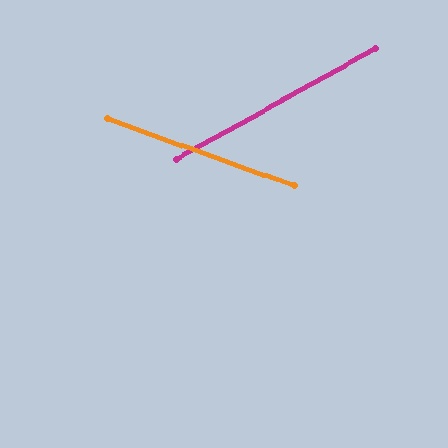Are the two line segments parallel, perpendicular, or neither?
Neither parallel nor perpendicular — they differ by about 48°.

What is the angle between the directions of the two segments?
Approximately 48 degrees.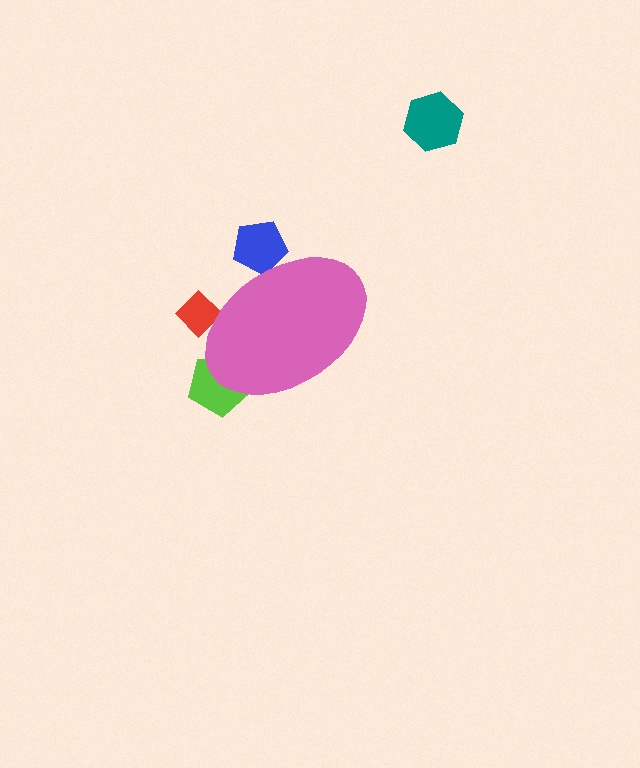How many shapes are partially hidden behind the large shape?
3 shapes are partially hidden.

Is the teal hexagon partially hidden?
No, the teal hexagon is fully visible.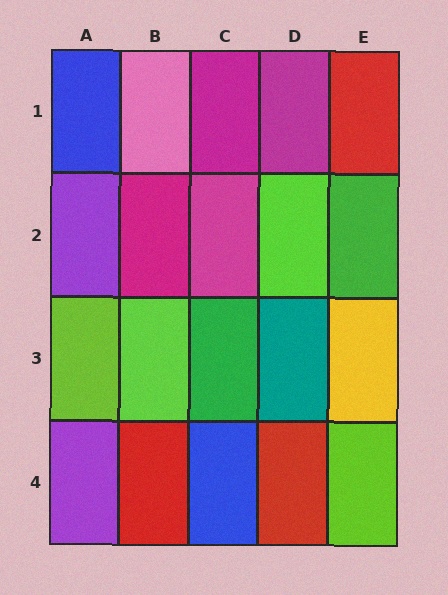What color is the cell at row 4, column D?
Red.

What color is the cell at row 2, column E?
Green.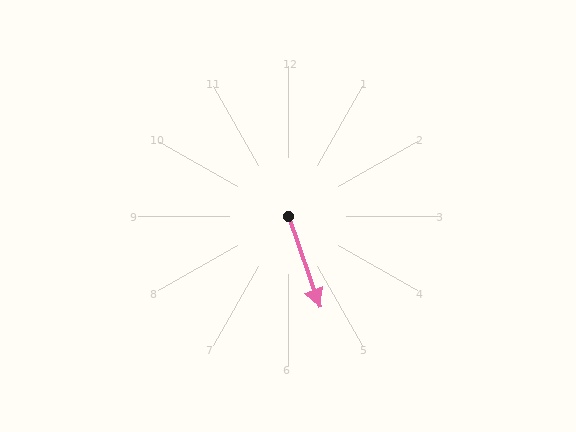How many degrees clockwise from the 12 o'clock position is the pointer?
Approximately 161 degrees.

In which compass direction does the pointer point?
South.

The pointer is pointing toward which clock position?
Roughly 5 o'clock.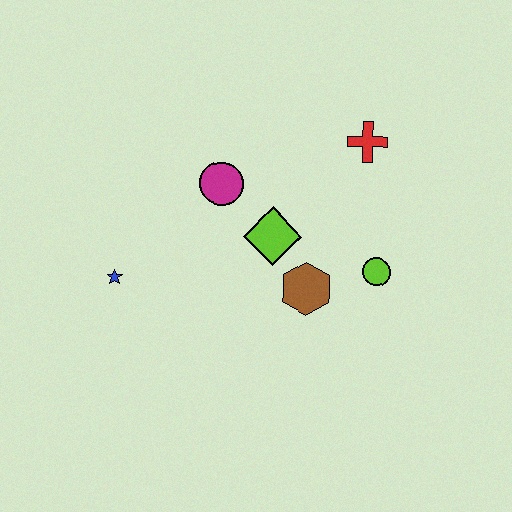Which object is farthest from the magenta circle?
The lime circle is farthest from the magenta circle.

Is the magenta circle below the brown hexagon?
No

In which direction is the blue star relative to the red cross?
The blue star is to the left of the red cross.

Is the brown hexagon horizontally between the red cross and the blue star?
Yes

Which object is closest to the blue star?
The magenta circle is closest to the blue star.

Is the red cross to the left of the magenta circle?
No